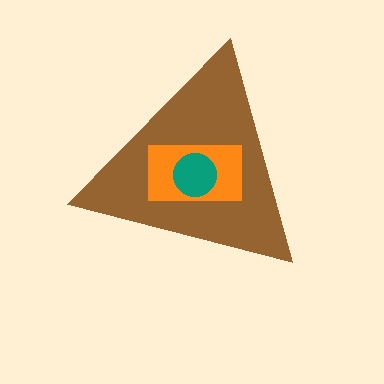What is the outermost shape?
The brown triangle.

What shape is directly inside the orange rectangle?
The teal circle.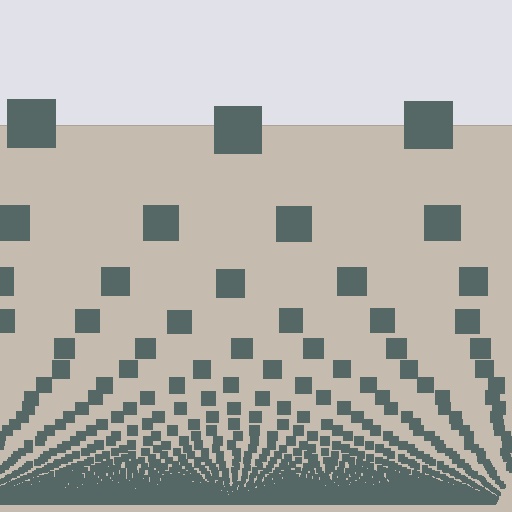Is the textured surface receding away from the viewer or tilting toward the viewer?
The surface appears to tilt toward the viewer. Texture elements get larger and sparser toward the top.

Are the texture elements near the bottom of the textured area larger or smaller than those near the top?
Smaller. The gradient is inverted — elements near the bottom are smaller and denser.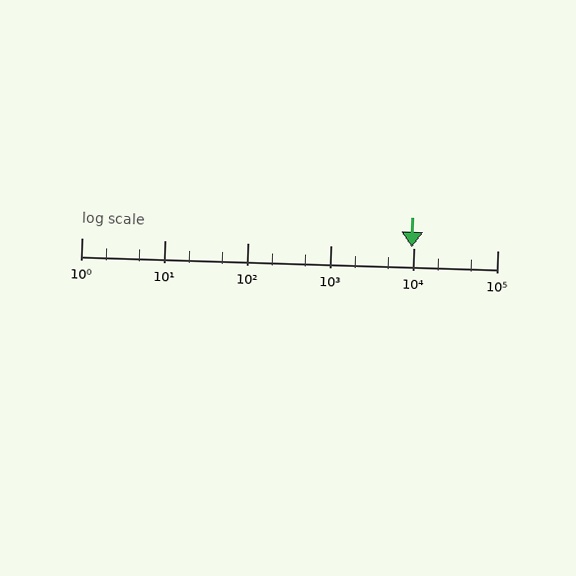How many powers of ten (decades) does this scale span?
The scale spans 5 decades, from 1 to 100000.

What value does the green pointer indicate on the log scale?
The pointer indicates approximately 9400.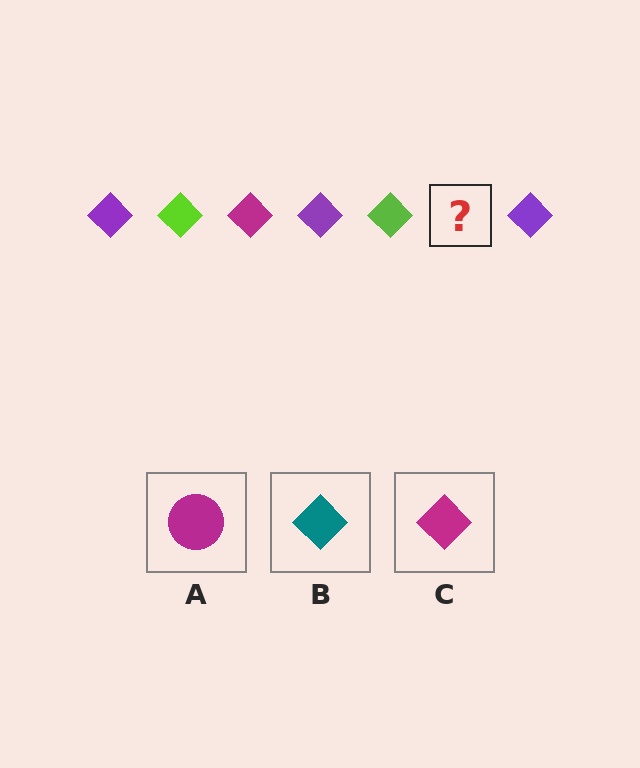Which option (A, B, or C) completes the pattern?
C.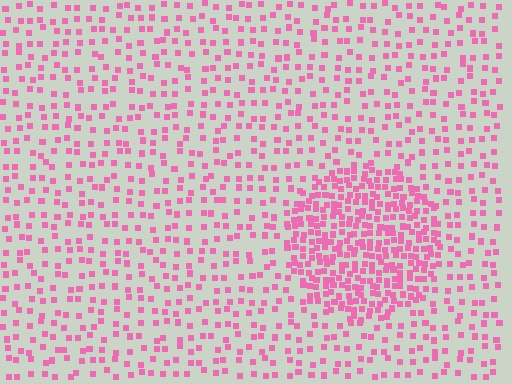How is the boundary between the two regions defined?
The boundary is defined by a change in element density (approximately 2.6x ratio). All elements are the same color, size, and shape.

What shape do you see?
I see a circle.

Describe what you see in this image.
The image contains small pink elements arranged at two different densities. A circle-shaped region is visible where the elements are more densely packed than the surrounding area.